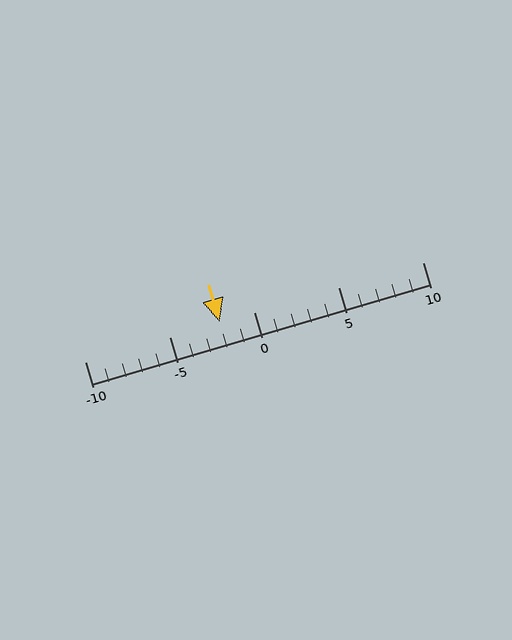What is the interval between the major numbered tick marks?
The major tick marks are spaced 5 units apart.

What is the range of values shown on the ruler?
The ruler shows values from -10 to 10.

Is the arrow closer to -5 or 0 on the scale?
The arrow is closer to 0.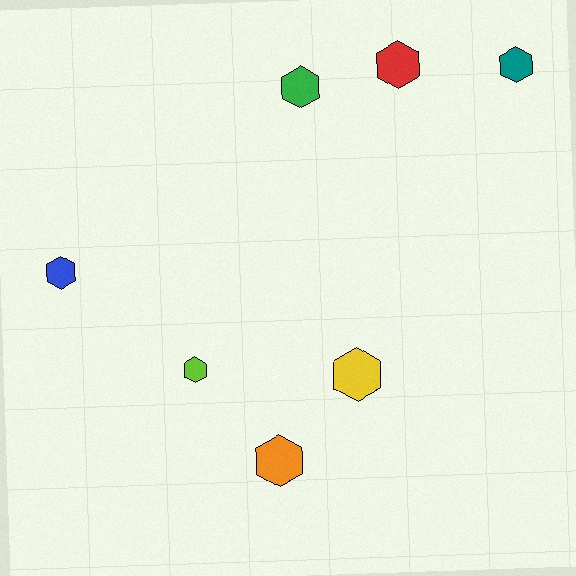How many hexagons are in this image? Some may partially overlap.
There are 7 hexagons.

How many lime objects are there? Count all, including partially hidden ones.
There is 1 lime object.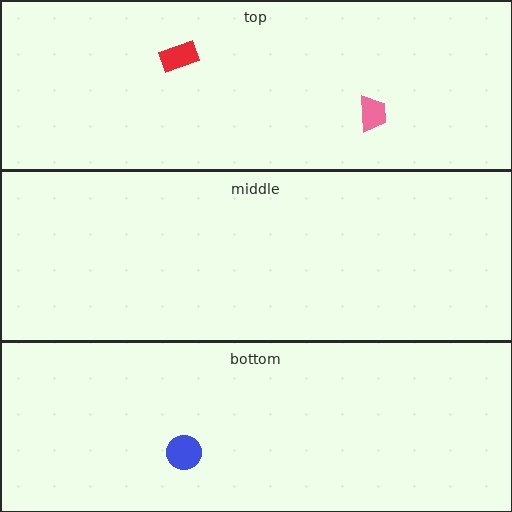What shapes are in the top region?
The red rectangle, the pink trapezoid.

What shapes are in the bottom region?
The blue circle.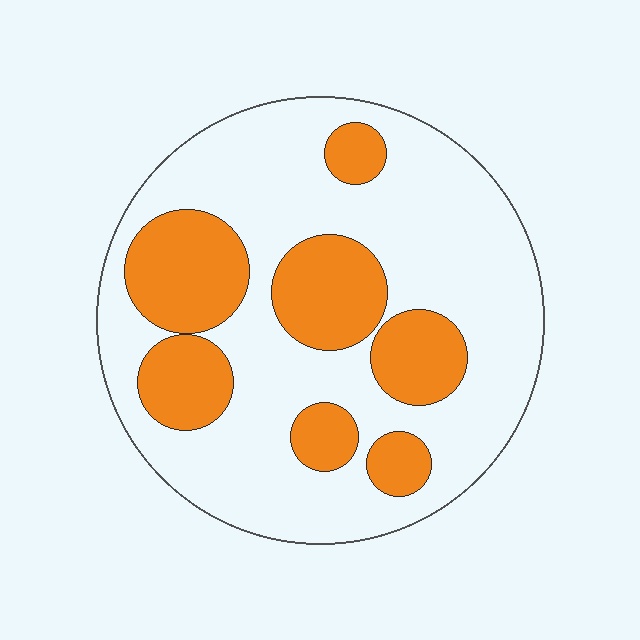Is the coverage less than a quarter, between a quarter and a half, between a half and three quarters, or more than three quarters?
Between a quarter and a half.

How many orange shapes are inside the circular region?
7.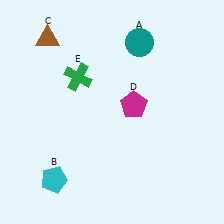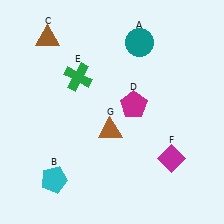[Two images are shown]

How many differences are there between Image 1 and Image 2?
There are 2 differences between the two images.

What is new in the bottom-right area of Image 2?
A magenta diamond (F) was added in the bottom-right area of Image 2.